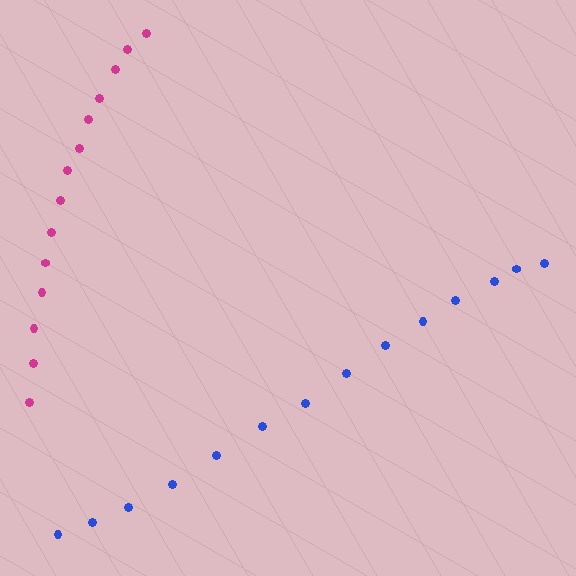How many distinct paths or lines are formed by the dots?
There are 2 distinct paths.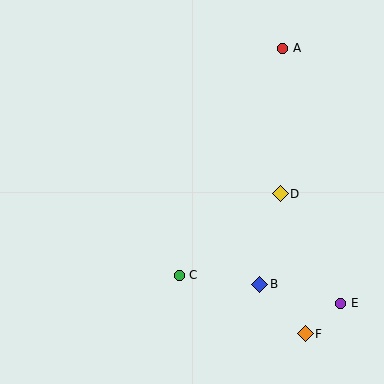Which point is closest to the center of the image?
Point C at (179, 275) is closest to the center.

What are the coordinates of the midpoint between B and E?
The midpoint between B and E is at (300, 294).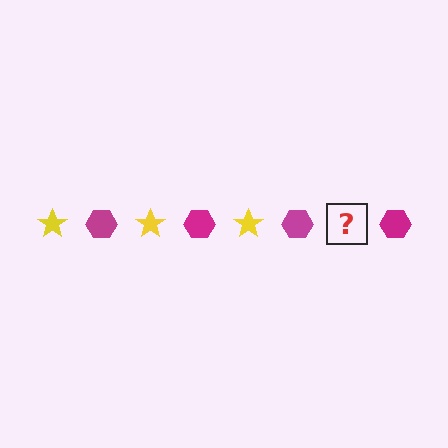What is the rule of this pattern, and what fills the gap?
The rule is that the pattern alternates between yellow star and magenta hexagon. The gap should be filled with a yellow star.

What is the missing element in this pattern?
The missing element is a yellow star.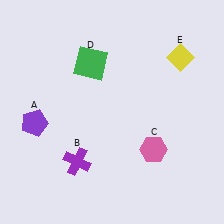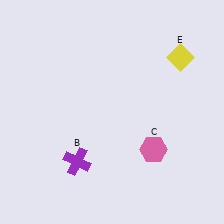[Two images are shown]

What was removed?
The green square (D), the purple pentagon (A) were removed in Image 2.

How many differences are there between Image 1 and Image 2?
There are 2 differences between the two images.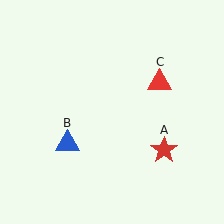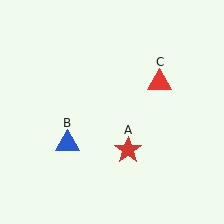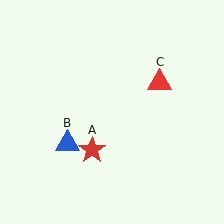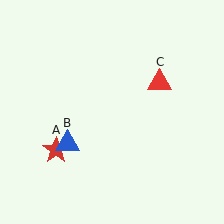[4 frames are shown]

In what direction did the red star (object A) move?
The red star (object A) moved left.